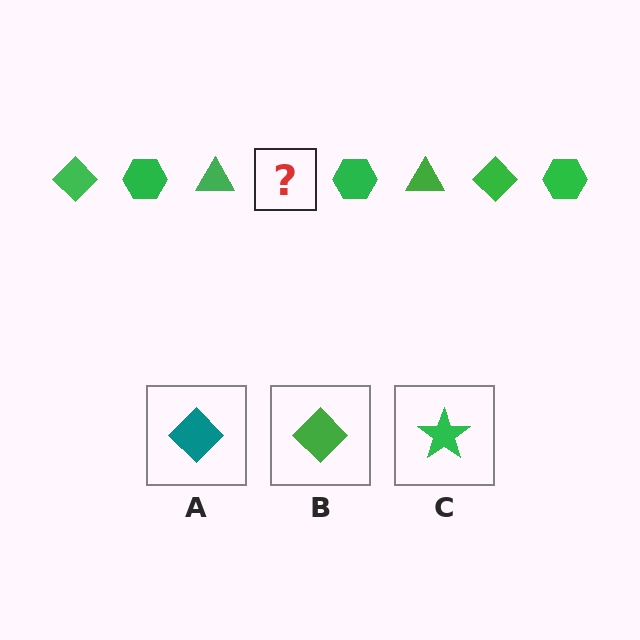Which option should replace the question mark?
Option B.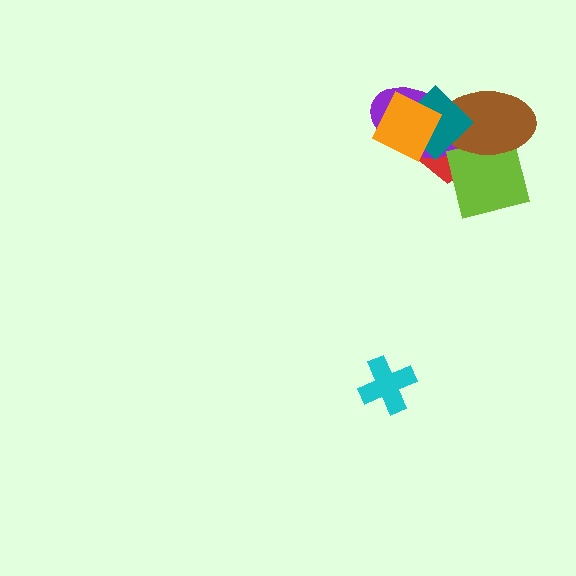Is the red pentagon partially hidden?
Yes, it is partially covered by another shape.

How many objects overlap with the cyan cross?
0 objects overlap with the cyan cross.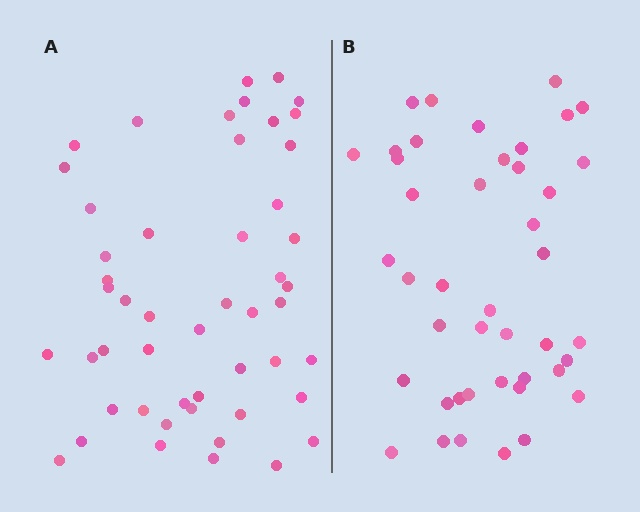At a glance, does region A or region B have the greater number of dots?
Region A (the left region) has more dots.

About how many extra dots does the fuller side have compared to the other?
Region A has roughly 8 or so more dots than region B.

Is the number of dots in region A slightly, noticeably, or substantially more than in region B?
Region A has only slightly more — the two regions are fairly close. The ratio is roughly 1.2 to 1.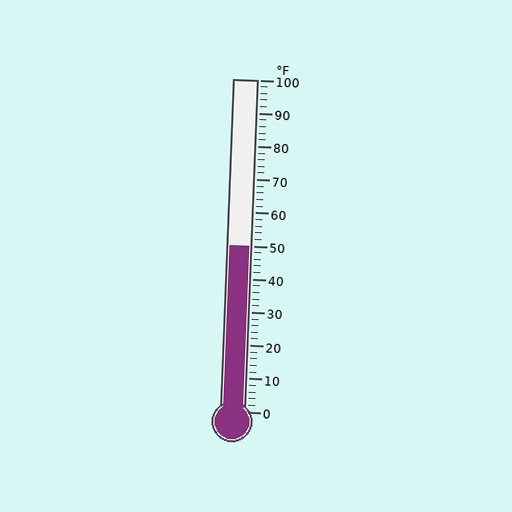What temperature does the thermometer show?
The thermometer shows approximately 50°F.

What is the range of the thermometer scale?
The thermometer scale ranges from 0°F to 100°F.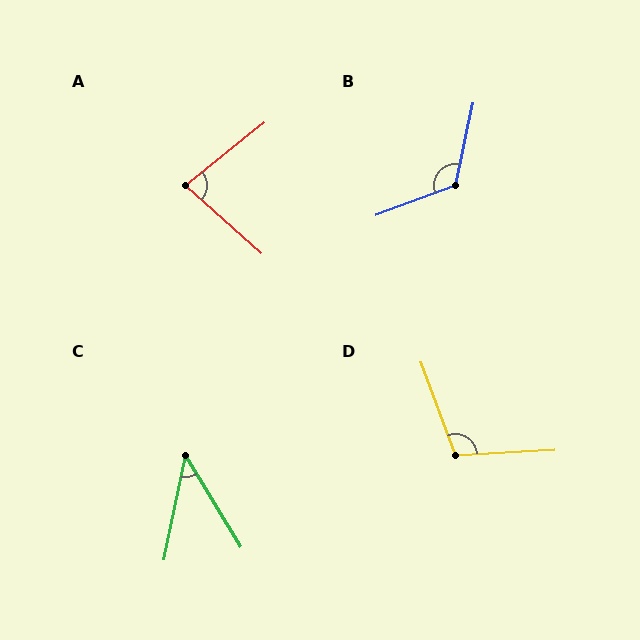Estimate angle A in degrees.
Approximately 80 degrees.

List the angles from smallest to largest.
C (43°), A (80°), D (108°), B (123°).